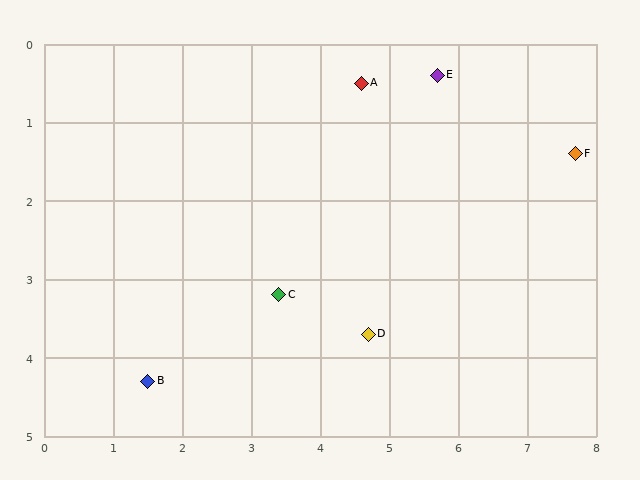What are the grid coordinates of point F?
Point F is at approximately (7.7, 1.4).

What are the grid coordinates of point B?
Point B is at approximately (1.5, 4.3).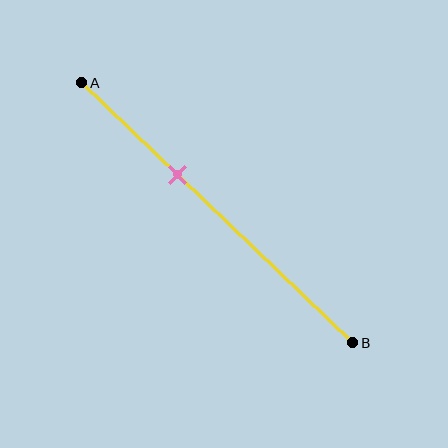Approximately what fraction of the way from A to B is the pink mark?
The pink mark is approximately 35% of the way from A to B.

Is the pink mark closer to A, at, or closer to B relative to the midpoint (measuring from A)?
The pink mark is closer to point A than the midpoint of segment AB.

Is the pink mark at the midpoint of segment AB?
No, the mark is at about 35% from A, not at the 50% midpoint.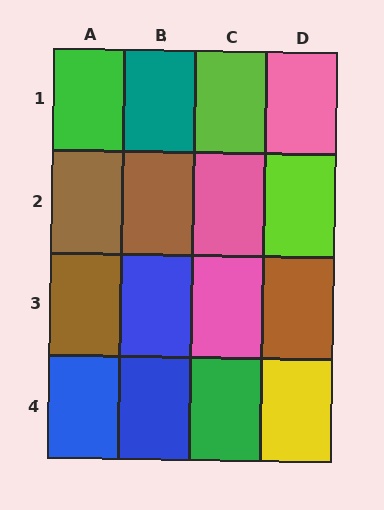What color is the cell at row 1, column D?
Pink.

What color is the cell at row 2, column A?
Brown.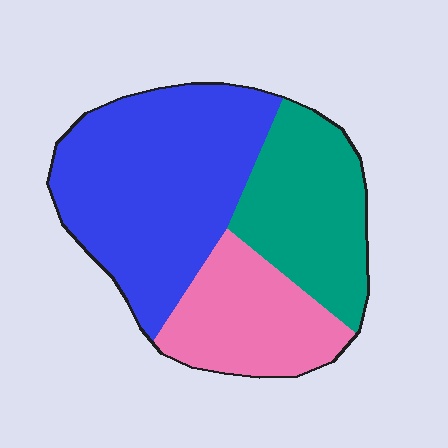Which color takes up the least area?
Pink, at roughly 25%.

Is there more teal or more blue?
Blue.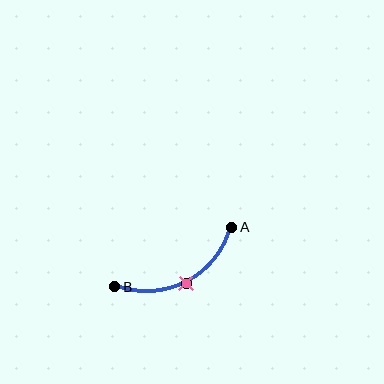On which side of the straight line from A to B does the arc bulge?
The arc bulges below the straight line connecting A and B.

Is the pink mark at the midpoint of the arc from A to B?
Yes. The pink mark lies on the arc at equal arc-length from both A and B — it is the arc midpoint.